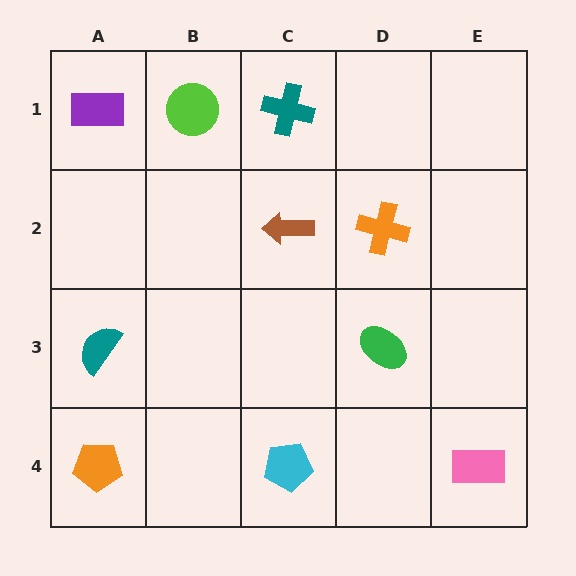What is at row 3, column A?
A teal semicircle.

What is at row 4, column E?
A pink rectangle.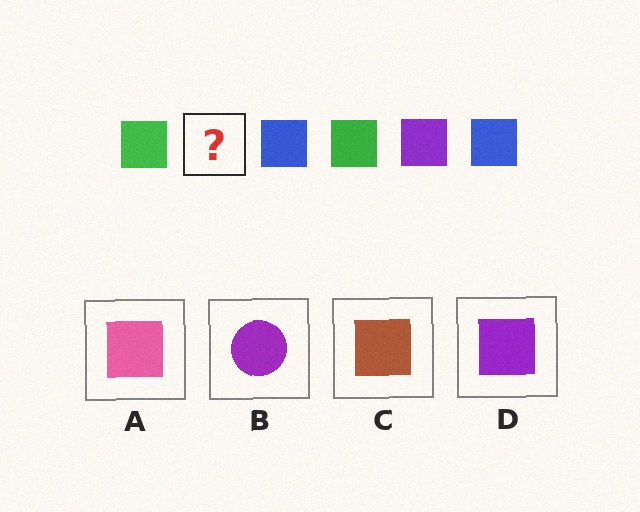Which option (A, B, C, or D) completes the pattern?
D.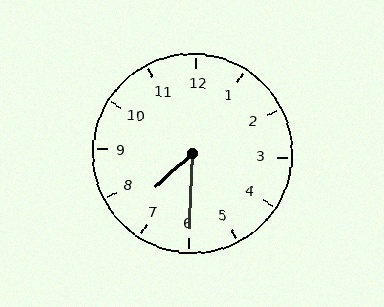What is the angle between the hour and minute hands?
Approximately 45 degrees.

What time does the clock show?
7:30.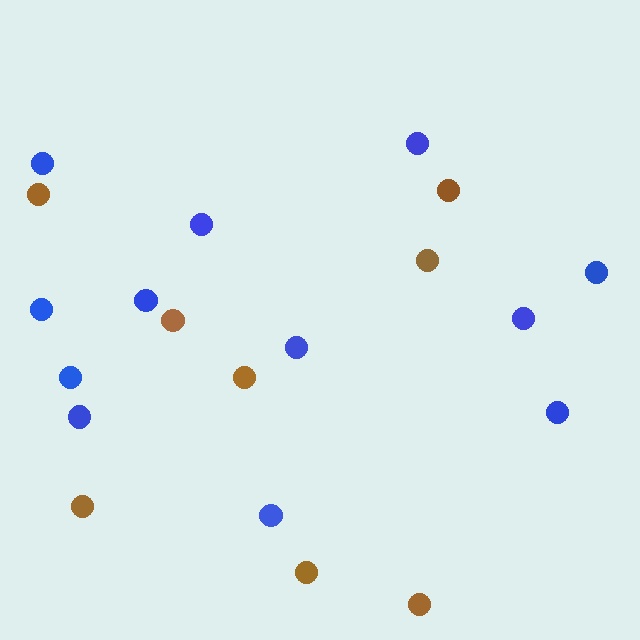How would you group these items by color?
There are 2 groups: one group of brown circles (8) and one group of blue circles (12).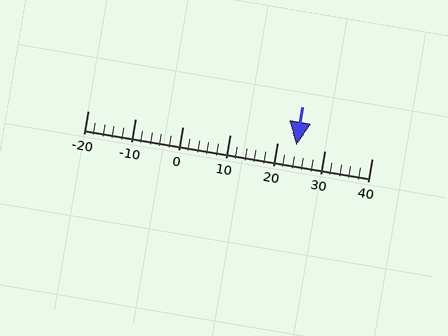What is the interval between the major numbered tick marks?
The major tick marks are spaced 10 units apart.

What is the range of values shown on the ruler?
The ruler shows values from -20 to 40.